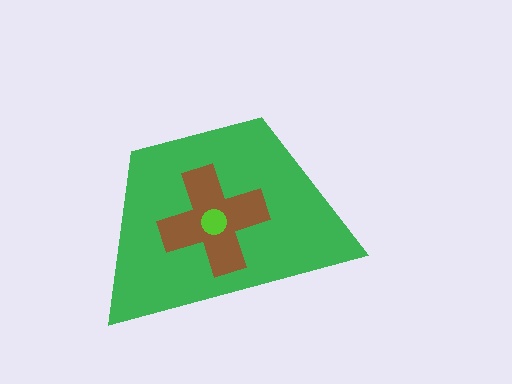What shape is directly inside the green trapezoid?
The brown cross.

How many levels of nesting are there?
3.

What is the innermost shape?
The lime circle.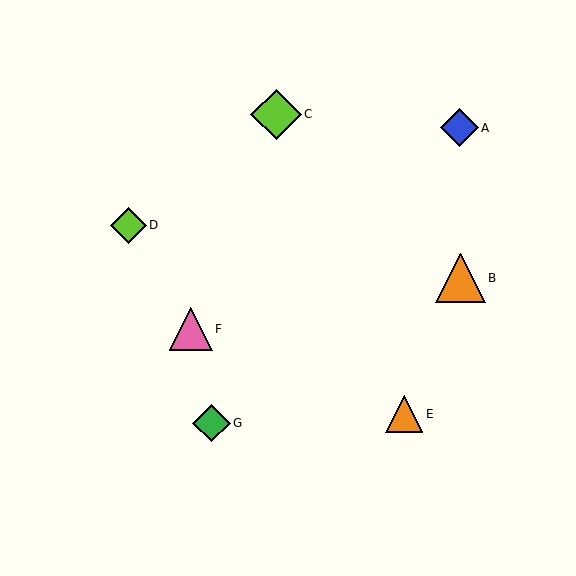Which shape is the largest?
The lime diamond (labeled C) is the largest.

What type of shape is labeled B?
Shape B is an orange triangle.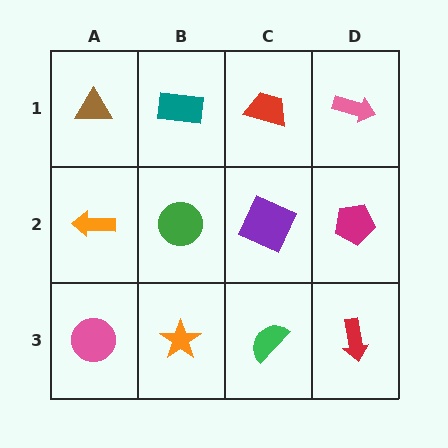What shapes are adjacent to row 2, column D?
A pink arrow (row 1, column D), a red arrow (row 3, column D), a purple square (row 2, column C).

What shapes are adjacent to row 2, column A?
A brown triangle (row 1, column A), a pink circle (row 3, column A), a green circle (row 2, column B).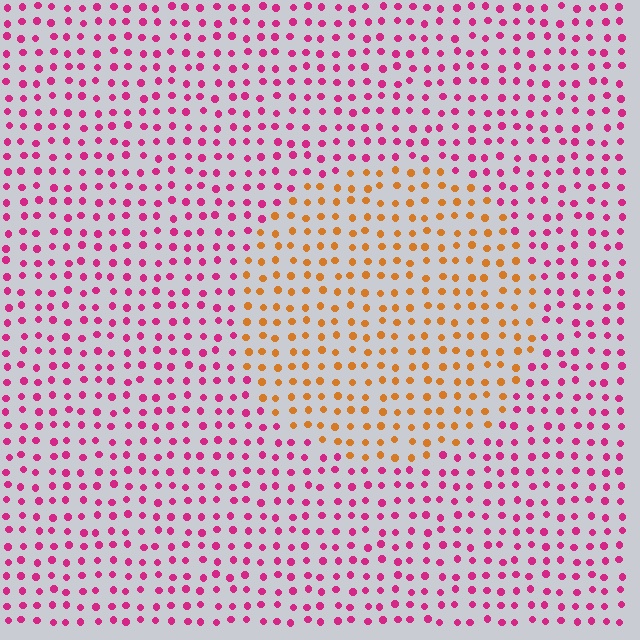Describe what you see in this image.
The image is filled with small magenta elements in a uniform arrangement. A circle-shaped region is visible where the elements are tinted to a slightly different hue, forming a subtle color boundary.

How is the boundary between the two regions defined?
The boundary is defined purely by a slight shift in hue (about 62 degrees). Spacing, size, and orientation are identical on both sides.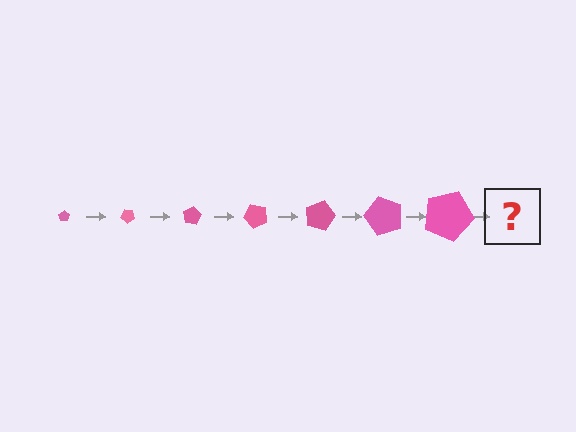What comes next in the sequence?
The next element should be a pentagon, larger than the previous one and rotated 280 degrees from the start.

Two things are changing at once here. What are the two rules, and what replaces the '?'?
The two rules are that the pentagon grows larger each step and it rotates 40 degrees each step. The '?' should be a pentagon, larger than the previous one and rotated 280 degrees from the start.